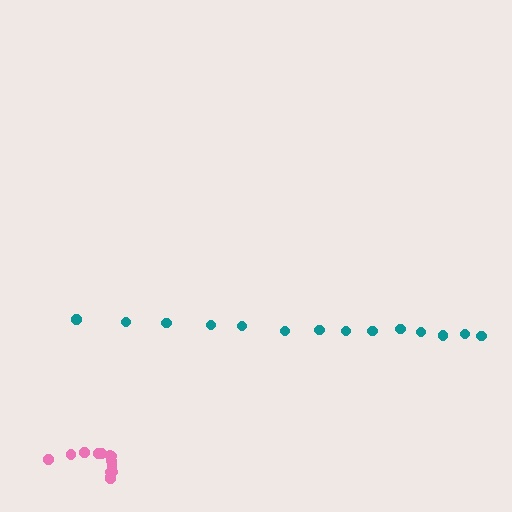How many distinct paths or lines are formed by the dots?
There are 2 distinct paths.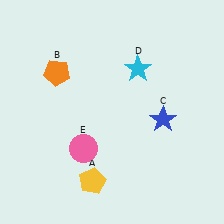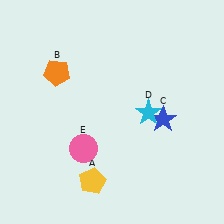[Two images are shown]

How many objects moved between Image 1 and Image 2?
1 object moved between the two images.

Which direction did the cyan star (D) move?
The cyan star (D) moved down.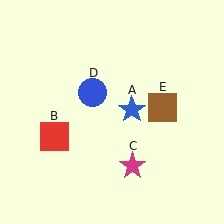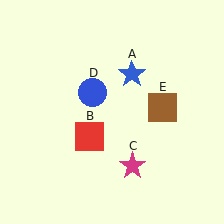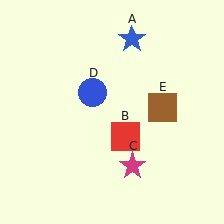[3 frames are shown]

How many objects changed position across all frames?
2 objects changed position: blue star (object A), red square (object B).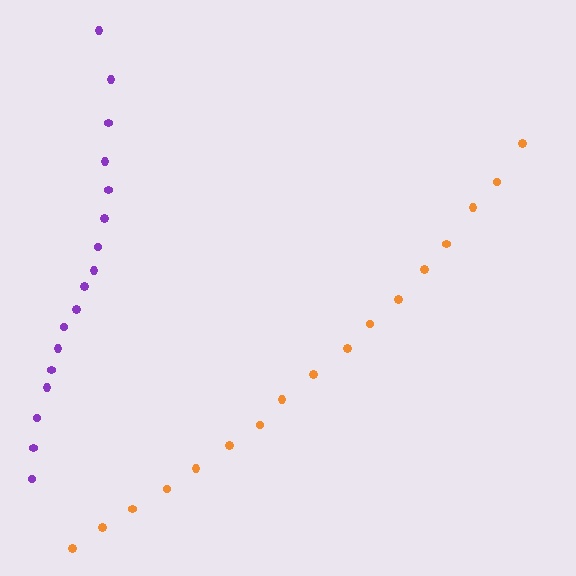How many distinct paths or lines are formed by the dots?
There are 2 distinct paths.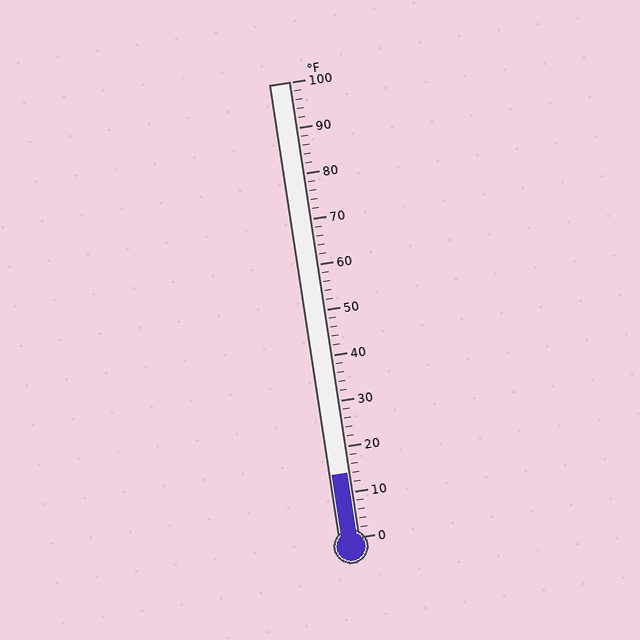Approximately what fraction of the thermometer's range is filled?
The thermometer is filled to approximately 15% of its range.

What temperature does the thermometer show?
The thermometer shows approximately 14°F.